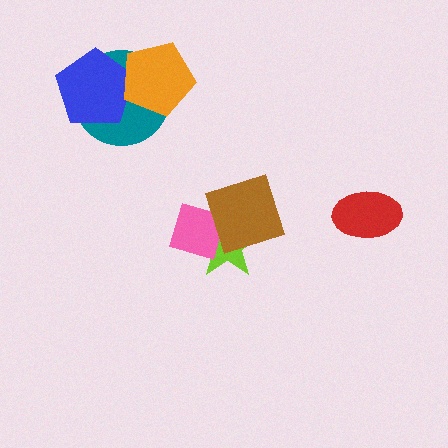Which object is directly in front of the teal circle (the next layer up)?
The blue pentagon is directly in front of the teal circle.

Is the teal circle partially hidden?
Yes, it is partially covered by another shape.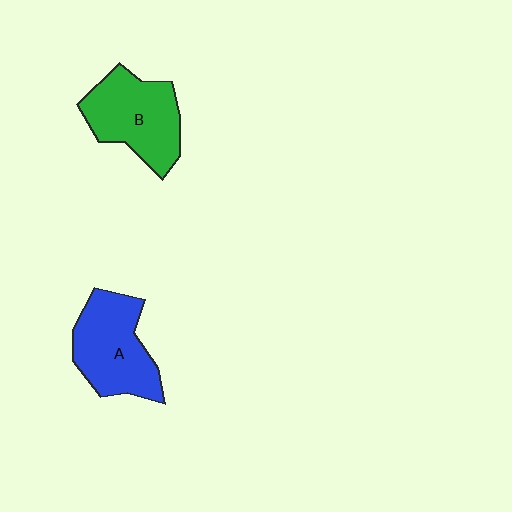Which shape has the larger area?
Shape B (green).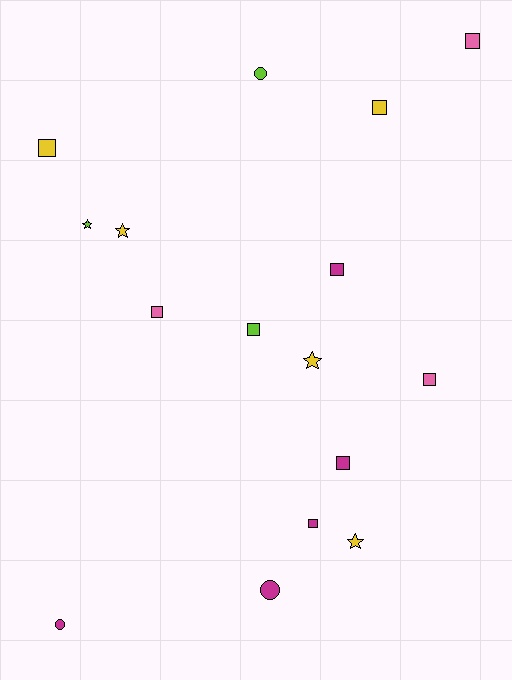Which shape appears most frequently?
Square, with 9 objects.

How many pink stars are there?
There are no pink stars.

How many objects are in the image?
There are 16 objects.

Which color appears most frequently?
Magenta, with 5 objects.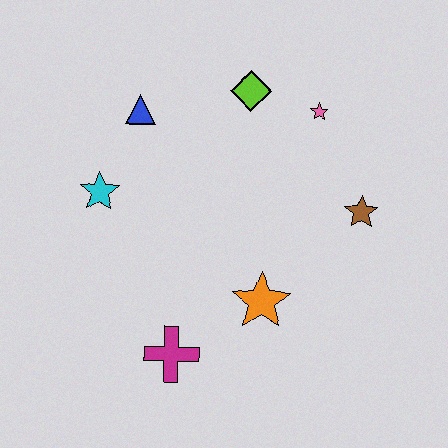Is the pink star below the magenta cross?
No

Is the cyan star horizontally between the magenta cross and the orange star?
No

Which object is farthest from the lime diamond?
The magenta cross is farthest from the lime diamond.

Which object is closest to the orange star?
The magenta cross is closest to the orange star.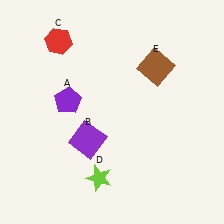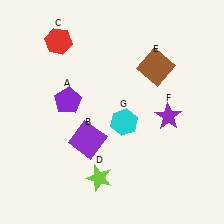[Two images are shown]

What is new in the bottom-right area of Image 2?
A purple star (F) was added in the bottom-right area of Image 2.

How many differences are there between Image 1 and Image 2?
There are 2 differences between the two images.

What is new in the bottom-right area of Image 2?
A cyan hexagon (G) was added in the bottom-right area of Image 2.